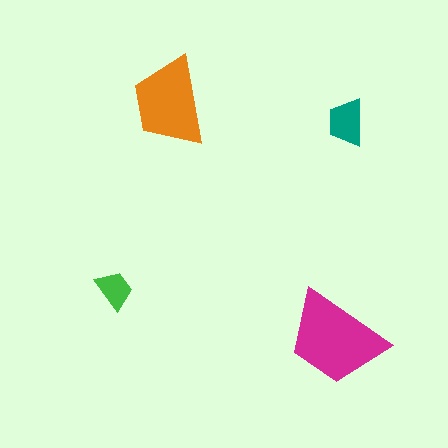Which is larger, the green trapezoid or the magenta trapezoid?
The magenta one.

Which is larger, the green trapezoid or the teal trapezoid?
The teal one.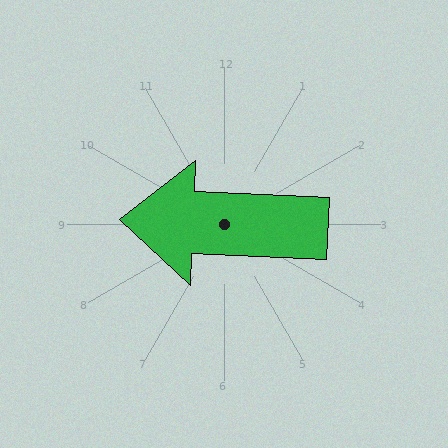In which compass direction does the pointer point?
West.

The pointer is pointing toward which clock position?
Roughly 9 o'clock.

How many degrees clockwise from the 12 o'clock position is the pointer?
Approximately 272 degrees.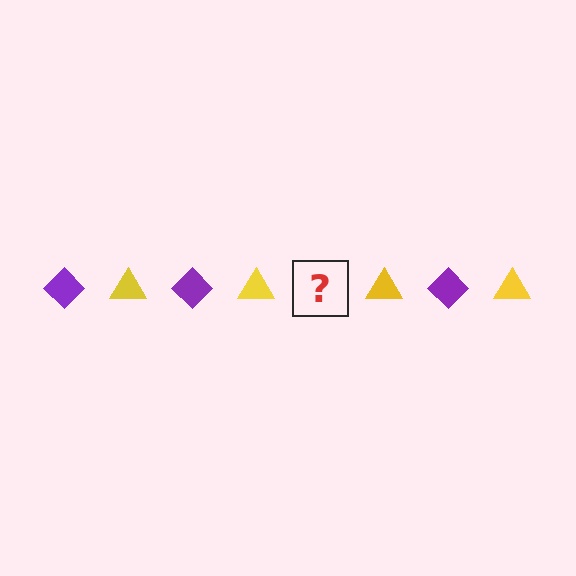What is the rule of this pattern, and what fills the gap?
The rule is that the pattern alternates between purple diamond and yellow triangle. The gap should be filled with a purple diamond.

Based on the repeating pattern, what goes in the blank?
The blank should be a purple diamond.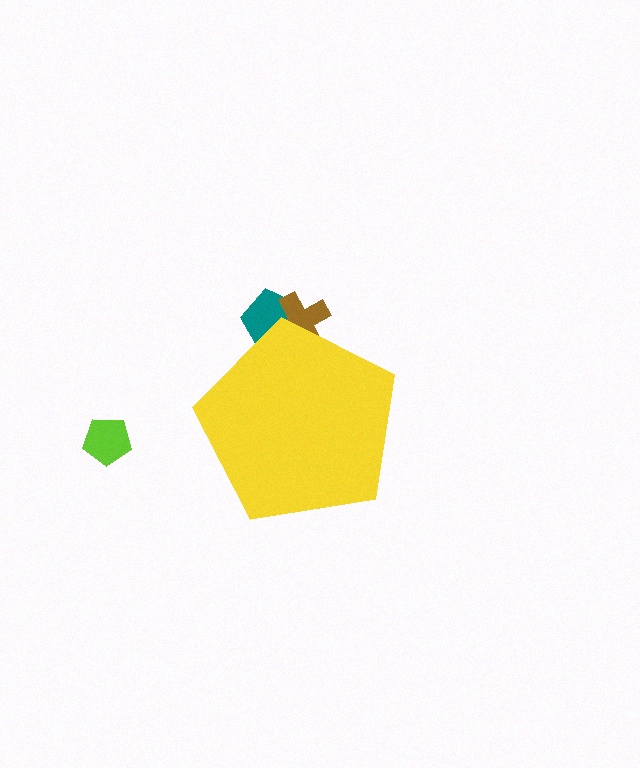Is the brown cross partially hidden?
Yes, the brown cross is partially hidden behind the yellow pentagon.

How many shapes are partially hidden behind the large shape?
2 shapes are partially hidden.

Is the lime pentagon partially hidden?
No, the lime pentagon is fully visible.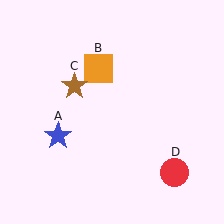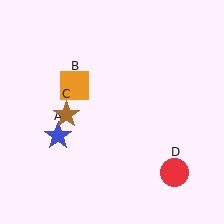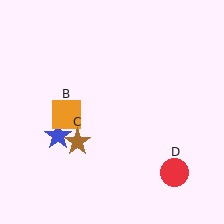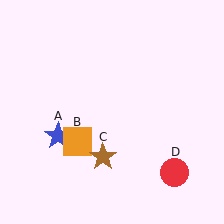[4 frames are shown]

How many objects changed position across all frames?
2 objects changed position: orange square (object B), brown star (object C).